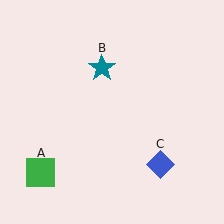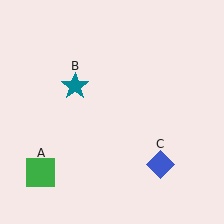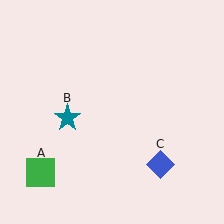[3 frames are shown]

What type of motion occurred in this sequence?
The teal star (object B) rotated counterclockwise around the center of the scene.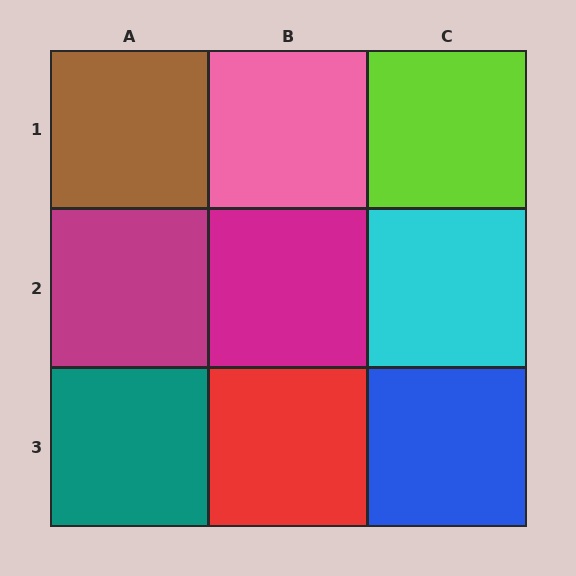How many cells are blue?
1 cell is blue.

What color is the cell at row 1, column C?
Lime.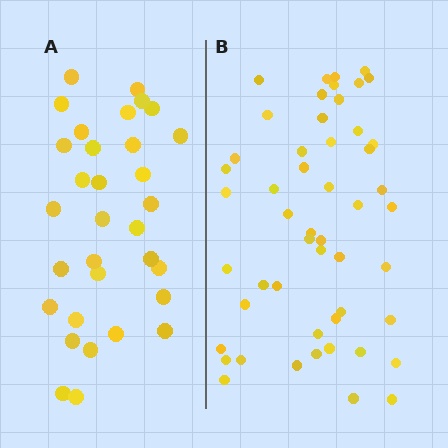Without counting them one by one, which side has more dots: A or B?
Region B (the right region) has more dots.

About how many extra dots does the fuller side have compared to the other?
Region B has approximately 20 more dots than region A.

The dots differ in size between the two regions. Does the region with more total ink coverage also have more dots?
No. Region A has more total ink coverage because its dots are larger, but region B actually contains more individual dots. Total area can be misleading — the number of items is what matters here.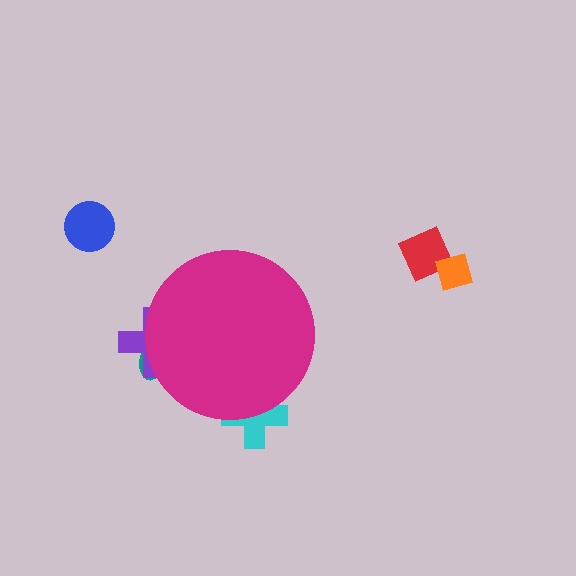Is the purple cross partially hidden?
Yes, the purple cross is partially hidden behind the magenta circle.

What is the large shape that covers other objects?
A magenta circle.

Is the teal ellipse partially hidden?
Yes, the teal ellipse is partially hidden behind the magenta circle.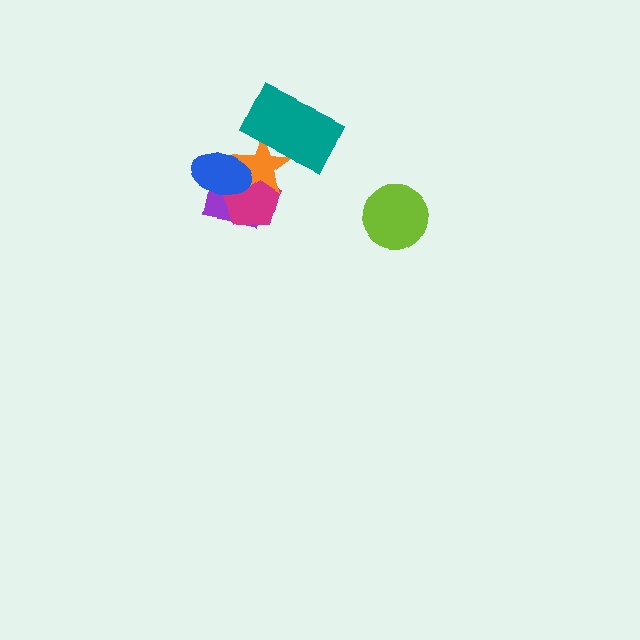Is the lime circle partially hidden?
No, no other shape covers it.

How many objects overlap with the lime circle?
0 objects overlap with the lime circle.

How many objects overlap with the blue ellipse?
3 objects overlap with the blue ellipse.